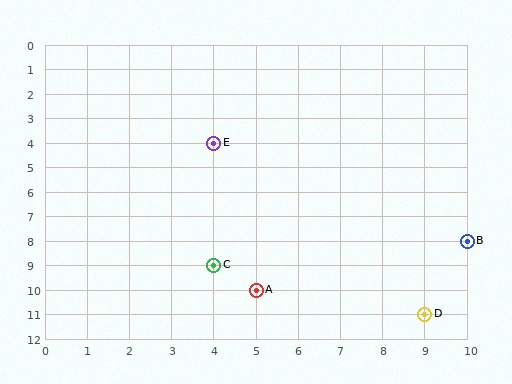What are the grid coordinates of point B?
Point B is at grid coordinates (10, 8).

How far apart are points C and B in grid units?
Points C and B are 6 columns and 1 row apart (about 6.1 grid units diagonally).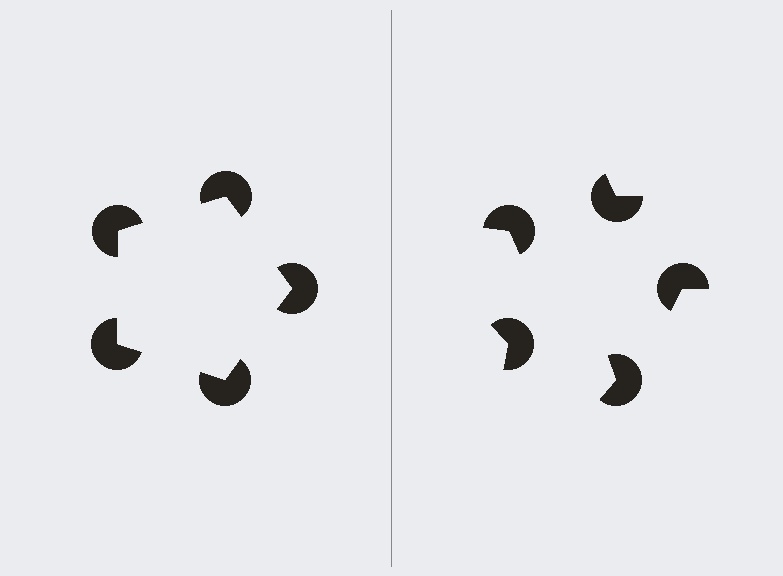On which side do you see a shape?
An illusory pentagon appears on the left side. On the right side the wedge cuts are rotated, so no coherent shape forms.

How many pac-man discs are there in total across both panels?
10 — 5 on each side.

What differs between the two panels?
The pac-man discs are positioned identically on both sides; only the wedge orientations differ. On the left they align to a pentagon; on the right they are misaligned.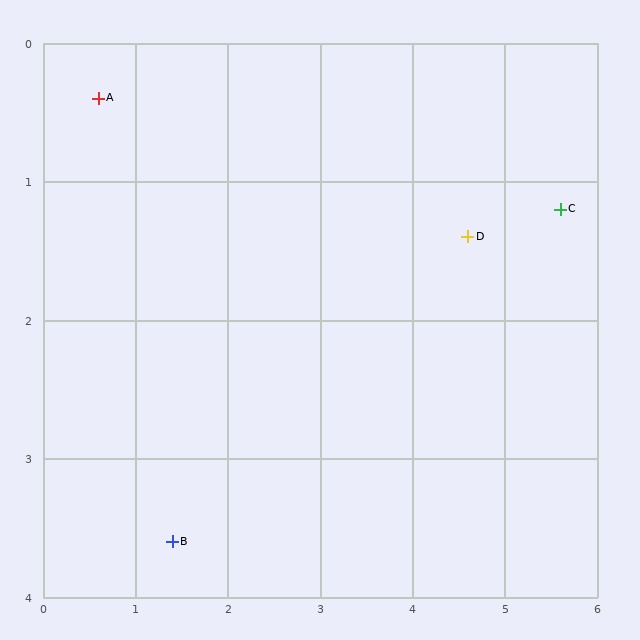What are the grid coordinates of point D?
Point D is at approximately (4.6, 1.4).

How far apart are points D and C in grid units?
Points D and C are about 1.0 grid units apart.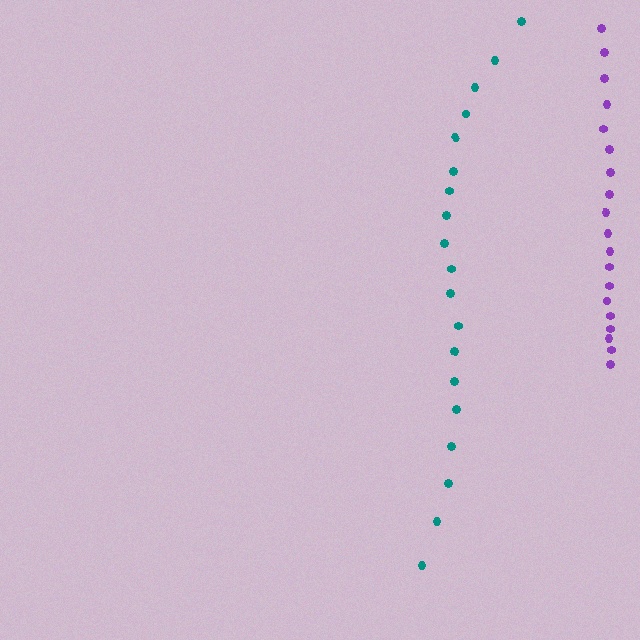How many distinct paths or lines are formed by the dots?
There are 2 distinct paths.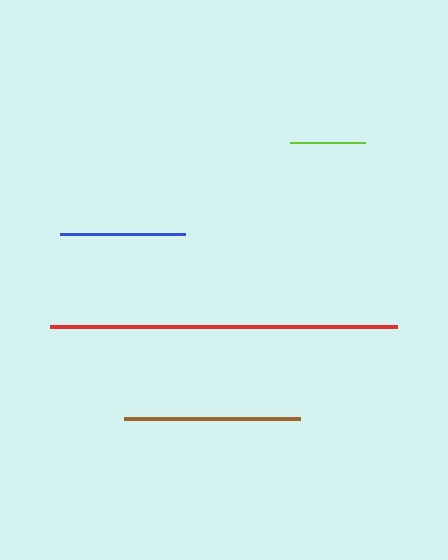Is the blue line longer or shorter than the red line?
The red line is longer than the blue line.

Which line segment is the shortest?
The lime line is the shortest at approximately 75 pixels.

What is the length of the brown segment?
The brown segment is approximately 176 pixels long.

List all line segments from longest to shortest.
From longest to shortest: red, brown, blue, lime.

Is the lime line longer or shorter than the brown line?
The brown line is longer than the lime line.